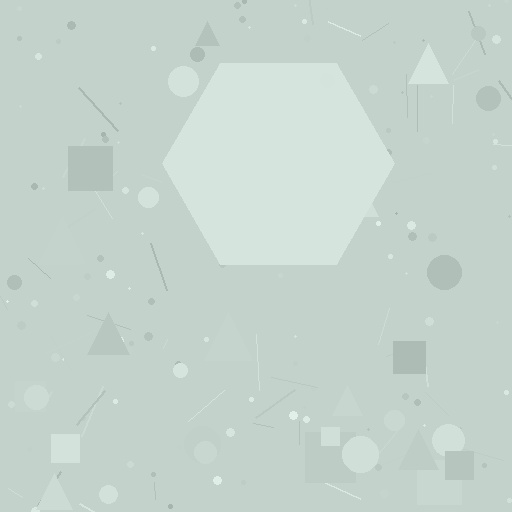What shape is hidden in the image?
A hexagon is hidden in the image.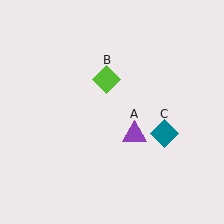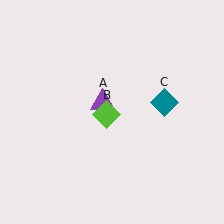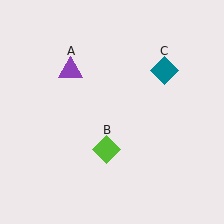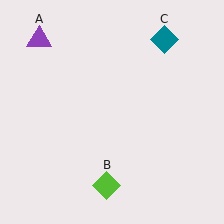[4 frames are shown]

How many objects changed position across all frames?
3 objects changed position: purple triangle (object A), lime diamond (object B), teal diamond (object C).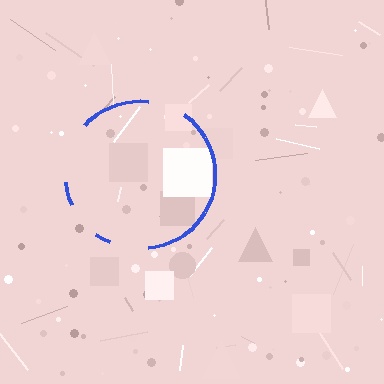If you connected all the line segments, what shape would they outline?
They would outline a circle.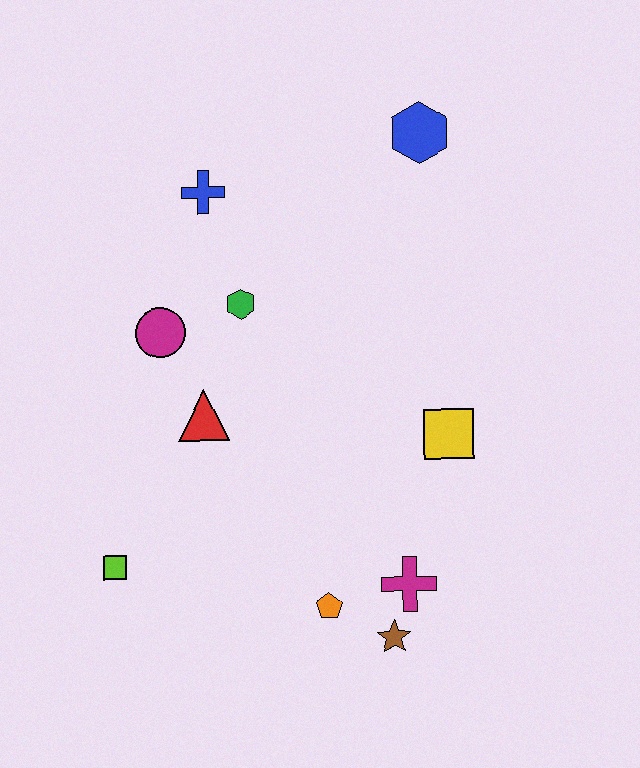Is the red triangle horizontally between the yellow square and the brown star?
No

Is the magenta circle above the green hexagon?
No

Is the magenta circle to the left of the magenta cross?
Yes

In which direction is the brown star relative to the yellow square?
The brown star is below the yellow square.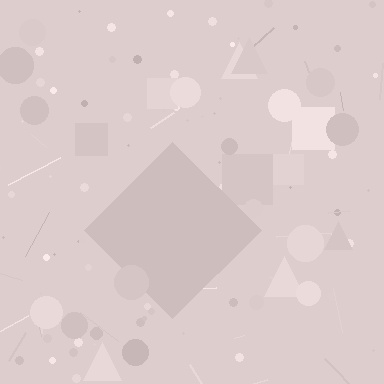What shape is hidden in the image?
A diamond is hidden in the image.